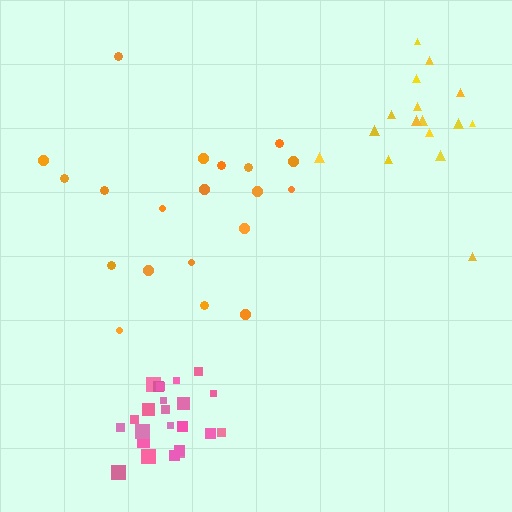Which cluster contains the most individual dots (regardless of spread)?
Pink (23).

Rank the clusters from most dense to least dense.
pink, yellow, orange.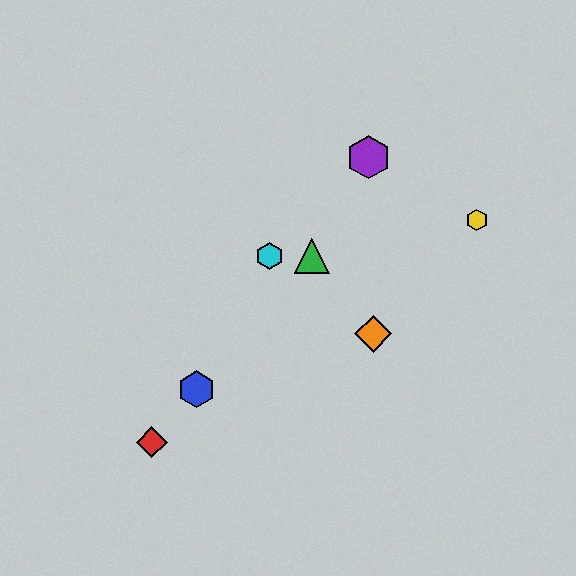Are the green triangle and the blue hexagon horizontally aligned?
No, the green triangle is at y≈256 and the blue hexagon is at y≈389.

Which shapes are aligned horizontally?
The green triangle, the cyan hexagon are aligned horizontally.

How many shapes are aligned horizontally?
2 shapes (the green triangle, the cyan hexagon) are aligned horizontally.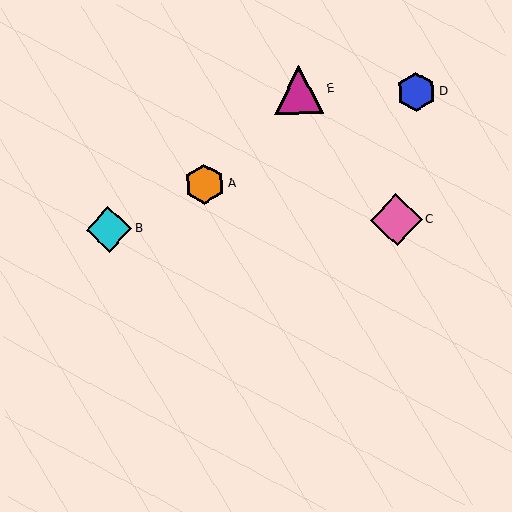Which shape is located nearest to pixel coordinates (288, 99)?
The magenta triangle (labeled E) at (299, 90) is nearest to that location.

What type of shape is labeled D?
Shape D is a blue hexagon.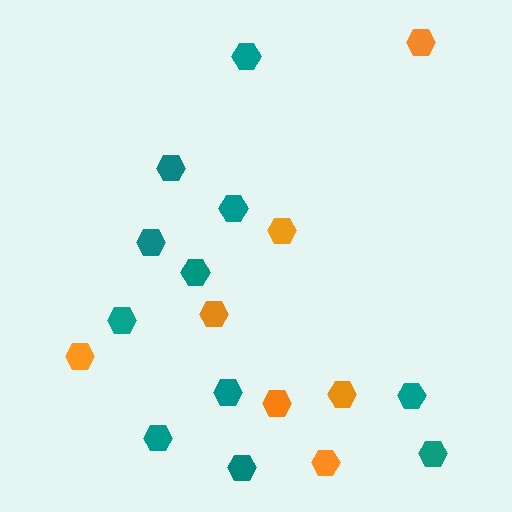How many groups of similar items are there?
There are 2 groups: one group of teal hexagons (11) and one group of orange hexagons (7).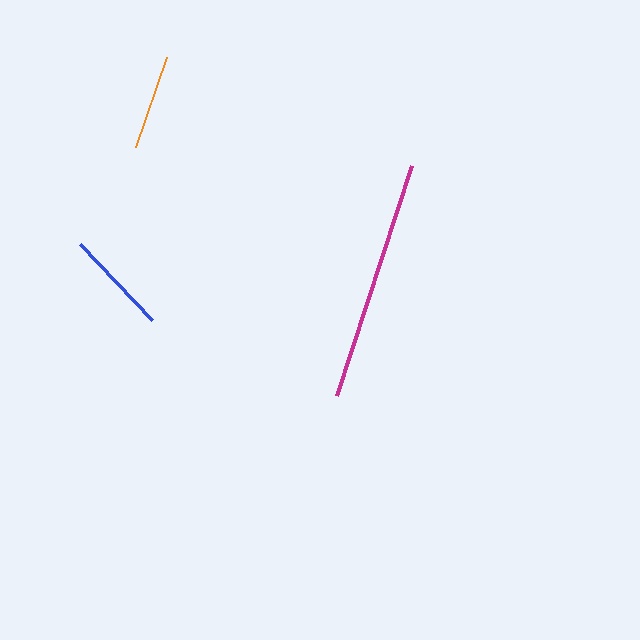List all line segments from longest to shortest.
From longest to shortest: magenta, blue, orange.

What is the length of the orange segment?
The orange segment is approximately 96 pixels long.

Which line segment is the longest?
The magenta line is the longest at approximately 242 pixels.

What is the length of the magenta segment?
The magenta segment is approximately 242 pixels long.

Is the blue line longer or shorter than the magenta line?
The magenta line is longer than the blue line.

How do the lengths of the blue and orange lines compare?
The blue and orange lines are approximately the same length.